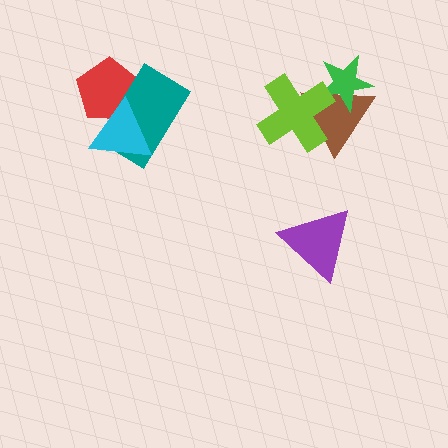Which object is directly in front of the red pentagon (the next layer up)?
The teal rectangle is directly in front of the red pentagon.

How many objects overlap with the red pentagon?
2 objects overlap with the red pentagon.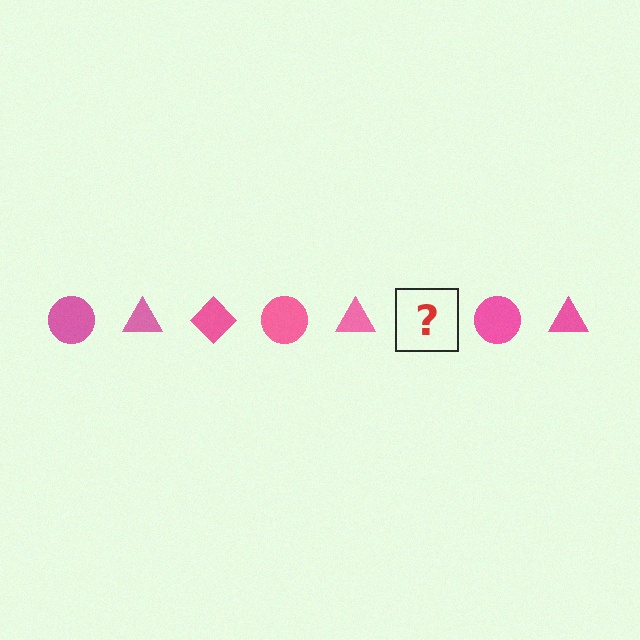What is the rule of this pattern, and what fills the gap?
The rule is that the pattern cycles through circle, triangle, diamond shapes in pink. The gap should be filled with a pink diamond.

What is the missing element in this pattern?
The missing element is a pink diamond.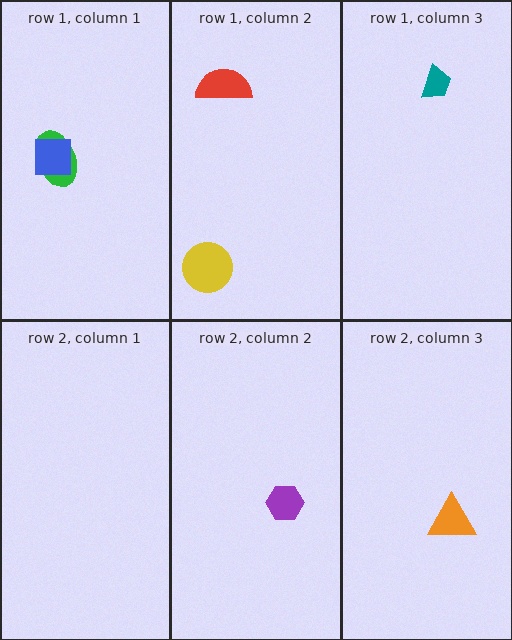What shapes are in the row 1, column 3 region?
The teal trapezoid.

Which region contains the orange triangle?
The row 2, column 3 region.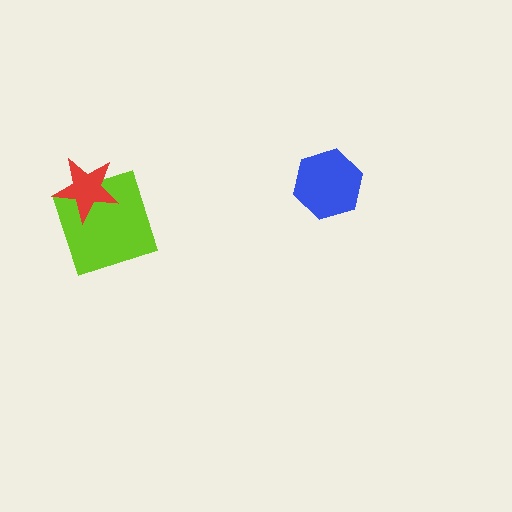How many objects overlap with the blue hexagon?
0 objects overlap with the blue hexagon.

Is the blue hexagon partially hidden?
No, no other shape covers it.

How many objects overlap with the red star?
1 object overlaps with the red star.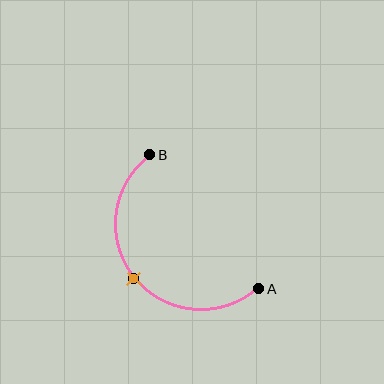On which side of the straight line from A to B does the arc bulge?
The arc bulges below and to the left of the straight line connecting A and B.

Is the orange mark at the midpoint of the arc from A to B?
Yes. The orange mark lies on the arc at equal arc-length from both A and B — it is the arc midpoint.